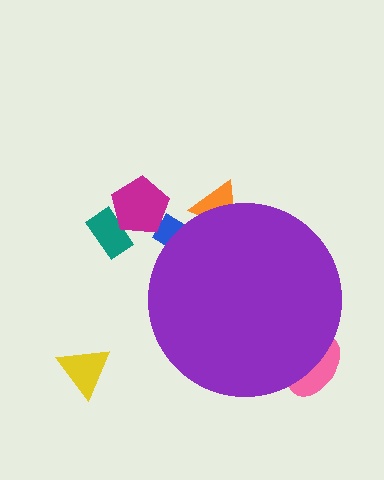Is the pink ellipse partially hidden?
Yes, the pink ellipse is partially hidden behind the purple circle.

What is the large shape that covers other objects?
A purple circle.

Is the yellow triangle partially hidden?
No, the yellow triangle is fully visible.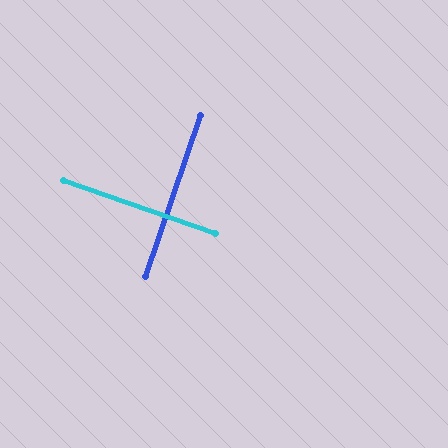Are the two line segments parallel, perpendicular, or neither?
Perpendicular — they meet at approximately 90°.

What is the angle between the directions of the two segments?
Approximately 90 degrees.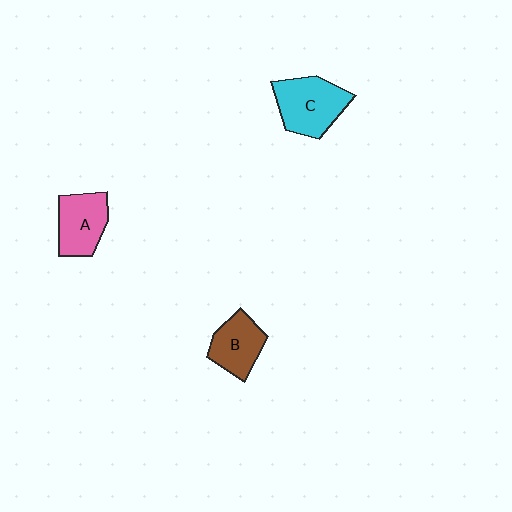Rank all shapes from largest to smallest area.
From largest to smallest: C (cyan), A (pink), B (brown).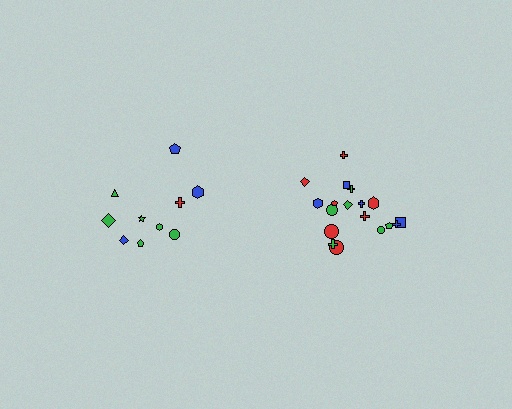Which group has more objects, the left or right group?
The right group.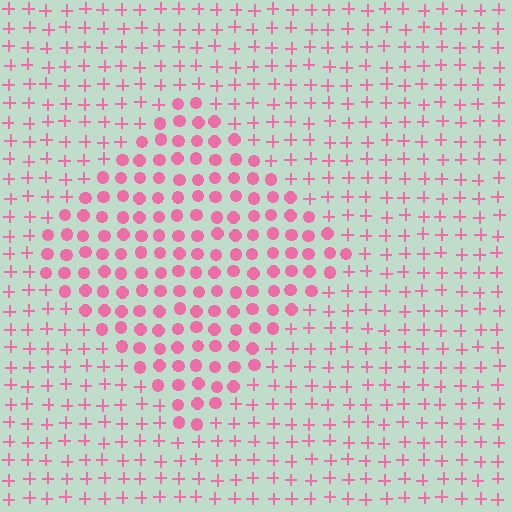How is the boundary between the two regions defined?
The boundary is defined by a change in element shape: circles inside vs. plus signs outside. All elements share the same color and spacing.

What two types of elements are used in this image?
The image uses circles inside the diamond region and plus signs outside it.